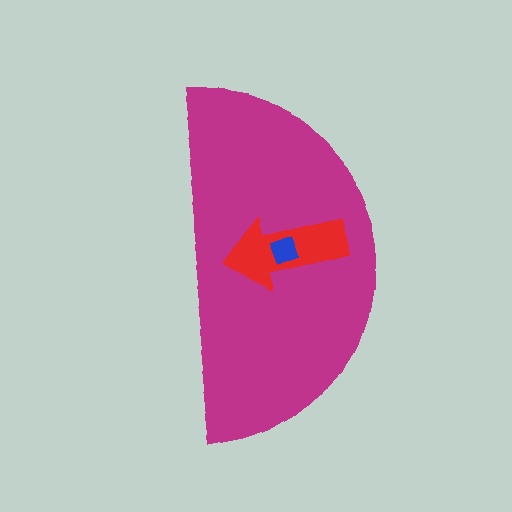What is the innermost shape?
The blue square.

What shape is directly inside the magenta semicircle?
The red arrow.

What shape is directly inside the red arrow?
The blue square.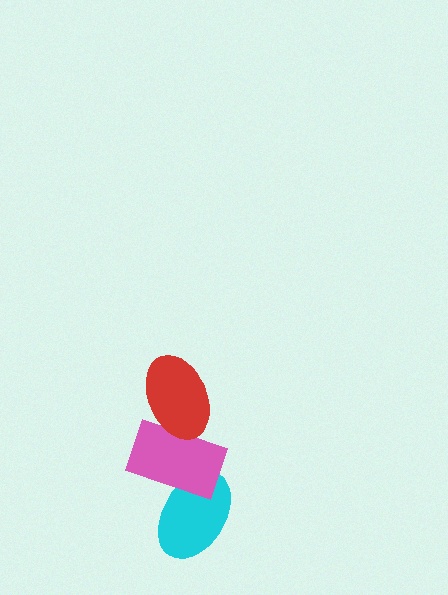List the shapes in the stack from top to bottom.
From top to bottom: the red ellipse, the pink rectangle, the cyan ellipse.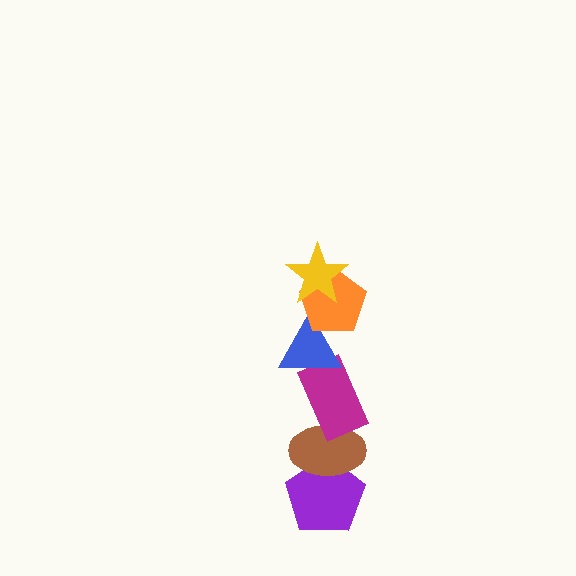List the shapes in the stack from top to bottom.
From top to bottom: the yellow star, the orange pentagon, the blue triangle, the magenta rectangle, the brown ellipse, the purple pentagon.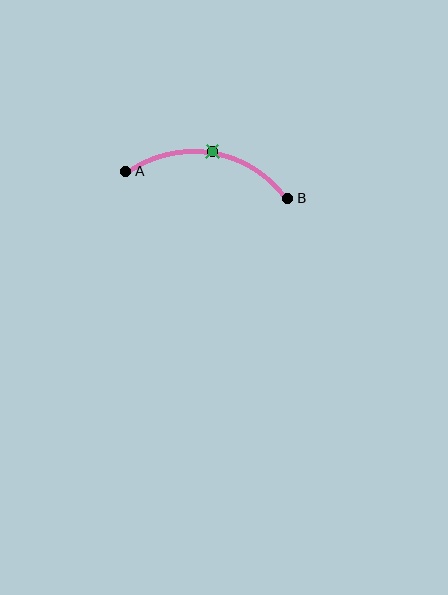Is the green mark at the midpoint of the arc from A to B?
Yes. The green mark lies on the arc at equal arc-length from both A and B — it is the arc midpoint.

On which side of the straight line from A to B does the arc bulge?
The arc bulges above the straight line connecting A and B.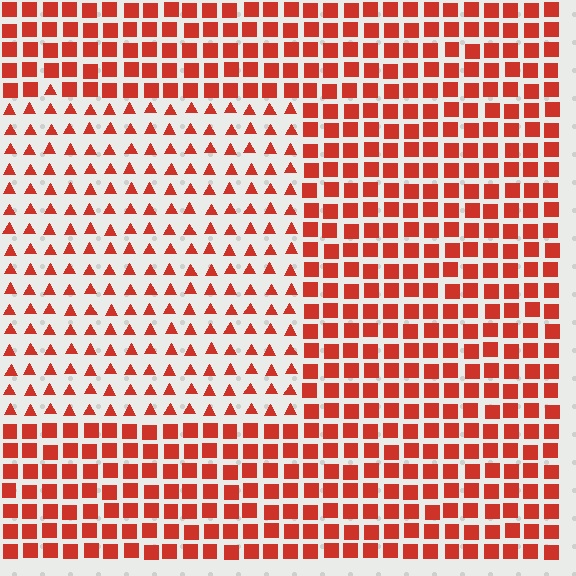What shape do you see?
I see a rectangle.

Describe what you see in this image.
The image is filled with small red elements arranged in a uniform grid. A rectangle-shaped region contains triangles, while the surrounding area contains squares. The boundary is defined purely by the change in element shape.